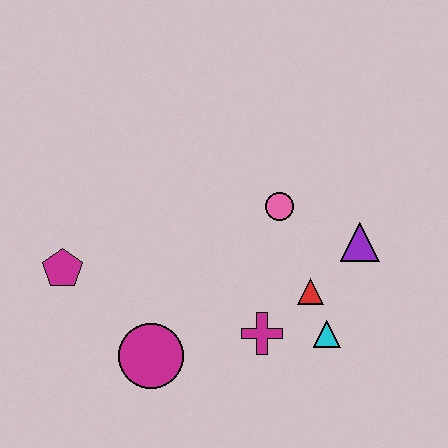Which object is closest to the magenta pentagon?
The magenta circle is closest to the magenta pentagon.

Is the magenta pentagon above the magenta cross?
Yes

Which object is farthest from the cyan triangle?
The magenta pentagon is farthest from the cyan triangle.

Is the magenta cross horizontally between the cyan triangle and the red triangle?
No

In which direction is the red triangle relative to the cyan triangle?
The red triangle is above the cyan triangle.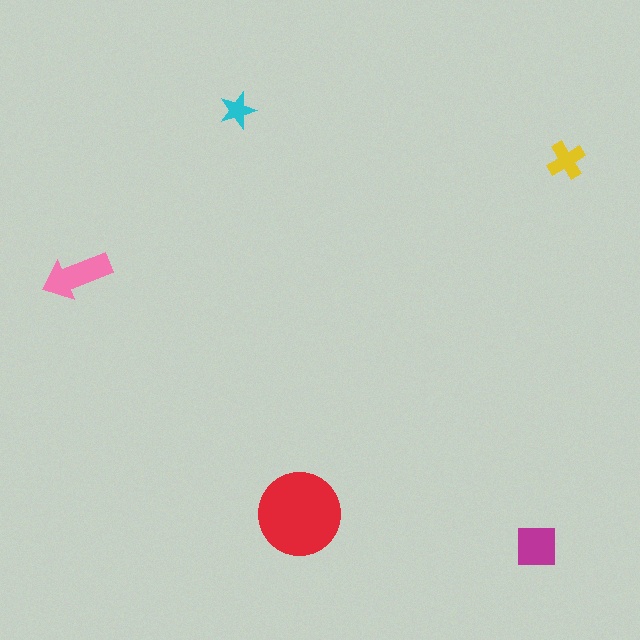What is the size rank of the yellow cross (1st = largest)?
4th.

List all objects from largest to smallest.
The red circle, the pink arrow, the magenta square, the yellow cross, the cyan star.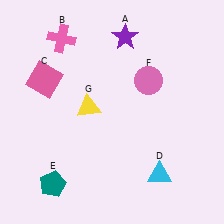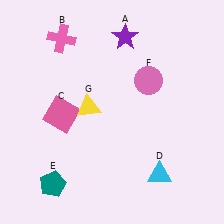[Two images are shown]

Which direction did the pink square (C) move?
The pink square (C) moved down.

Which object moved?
The pink square (C) moved down.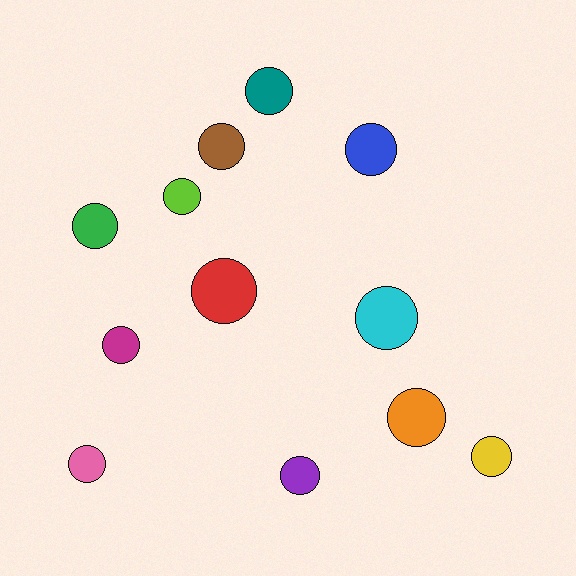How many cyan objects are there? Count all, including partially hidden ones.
There is 1 cyan object.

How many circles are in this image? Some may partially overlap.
There are 12 circles.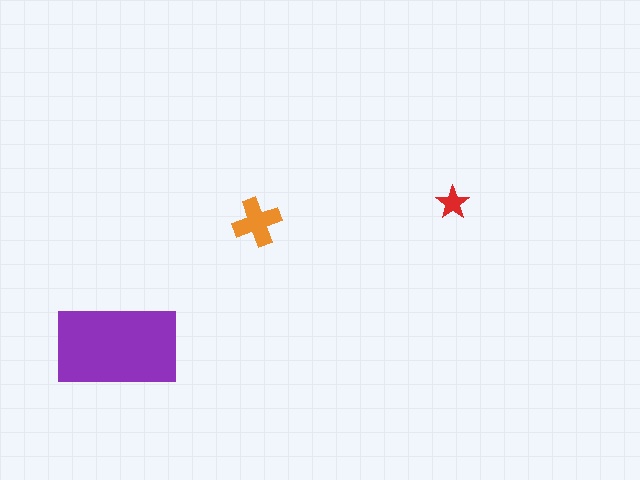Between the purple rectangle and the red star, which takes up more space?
The purple rectangle.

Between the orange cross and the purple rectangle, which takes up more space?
The purple rectangle.